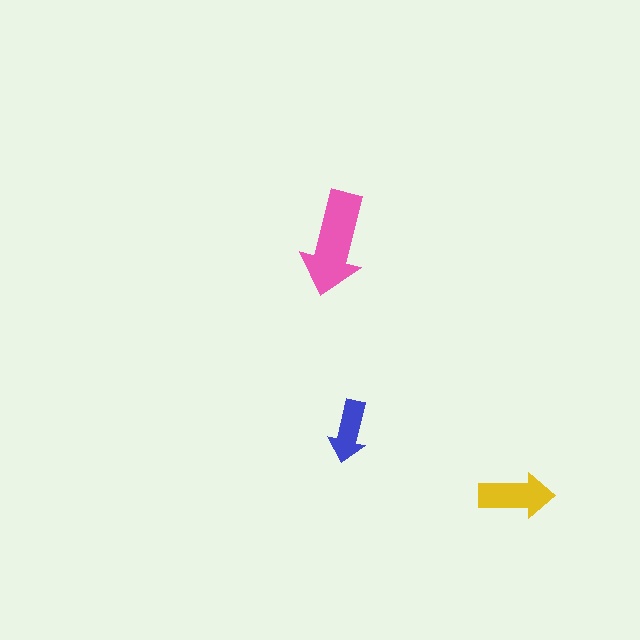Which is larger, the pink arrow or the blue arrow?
The pink one.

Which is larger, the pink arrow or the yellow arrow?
The pink one.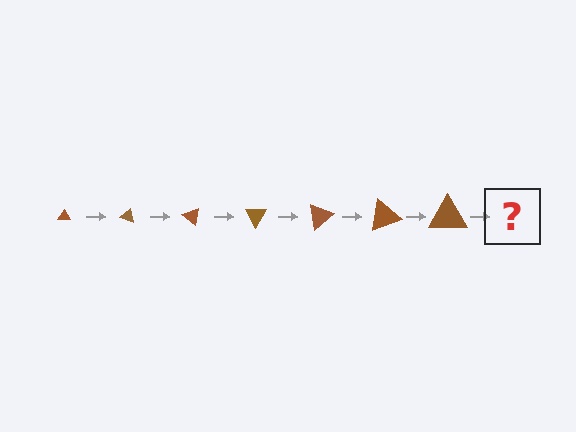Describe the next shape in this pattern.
It should be a triangle, larger than the previous one and rotated 140 degrees from the start.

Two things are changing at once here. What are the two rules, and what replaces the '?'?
The two rules are that the triangle grows larger each step and it rotates 20 degrees each step. The '?' should be a triangle, larger than the previous one and rotated 140 degrees from the start.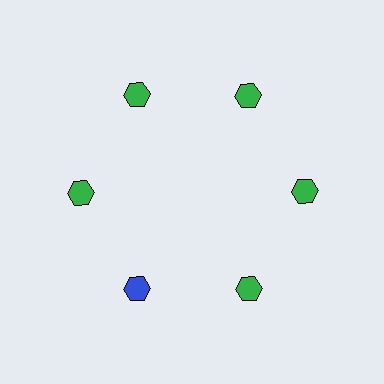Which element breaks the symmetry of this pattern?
The blue hexagon at roughly the 7 o'clock position breaks the symmetry. All other shapes are green hexagons.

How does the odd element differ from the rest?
It has a different color: blue instead of green.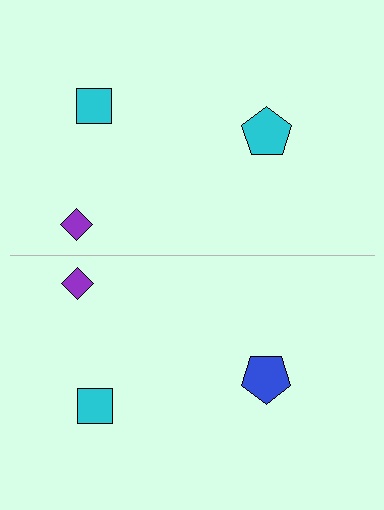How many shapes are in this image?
There are 6 shapes in this image.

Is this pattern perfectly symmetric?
No, the pattern is not perfectly symmetric. The blue pentagon on the bottom side breaks the symmetry — its mirror counterpart is cyan.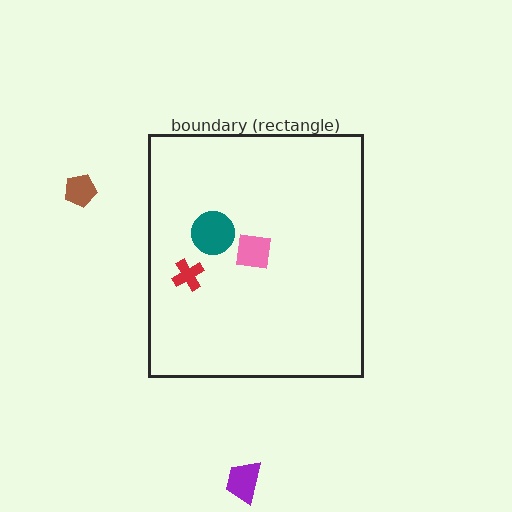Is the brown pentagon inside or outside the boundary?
Outside.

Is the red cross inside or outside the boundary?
Inside.